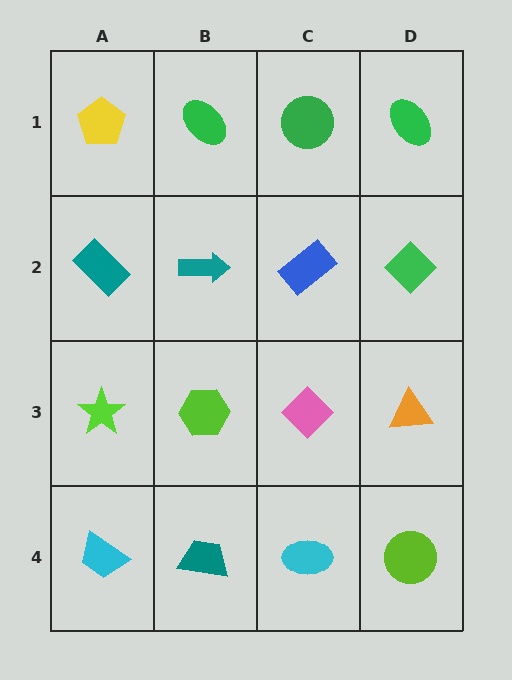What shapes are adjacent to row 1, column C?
A blue rectangle (row 2, column C), a green ellipse (row 1, column B), a green ellipse (row 1, column D).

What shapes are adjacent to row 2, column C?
A green circle (row 1, column C), a pink diamond (row 3, column C), a teal arrow (row 2, column B), a green diamond (row 2, column D).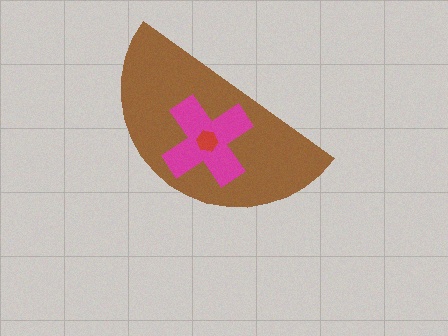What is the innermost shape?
The red hexagon.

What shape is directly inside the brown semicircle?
The magenta cross.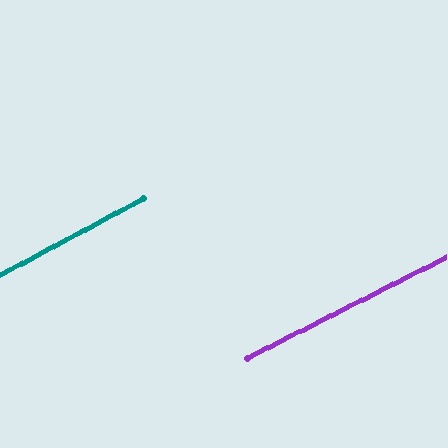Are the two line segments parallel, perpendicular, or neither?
Parallel — their directions differ by only 1.2°.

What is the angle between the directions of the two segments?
Approximately 1 degree.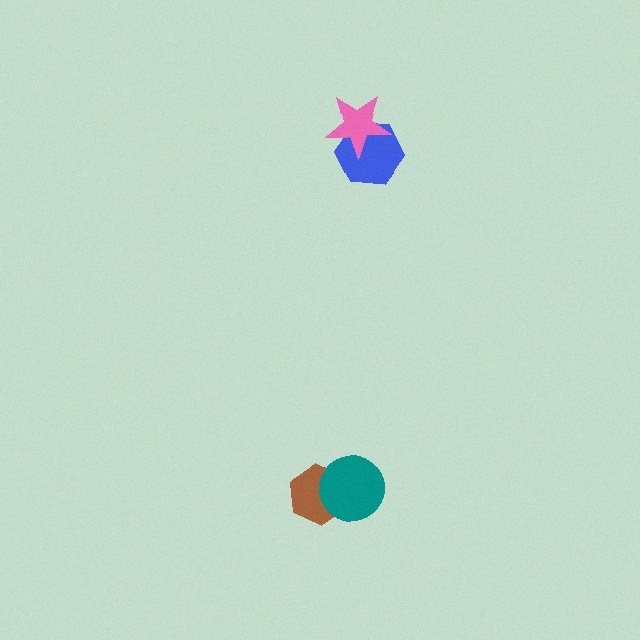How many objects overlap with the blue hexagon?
1 object overlaps with the blue hexagon.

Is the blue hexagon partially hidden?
Yes, it is partially covered by another shape.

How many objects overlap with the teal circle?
1 object overlaps with the teal circle.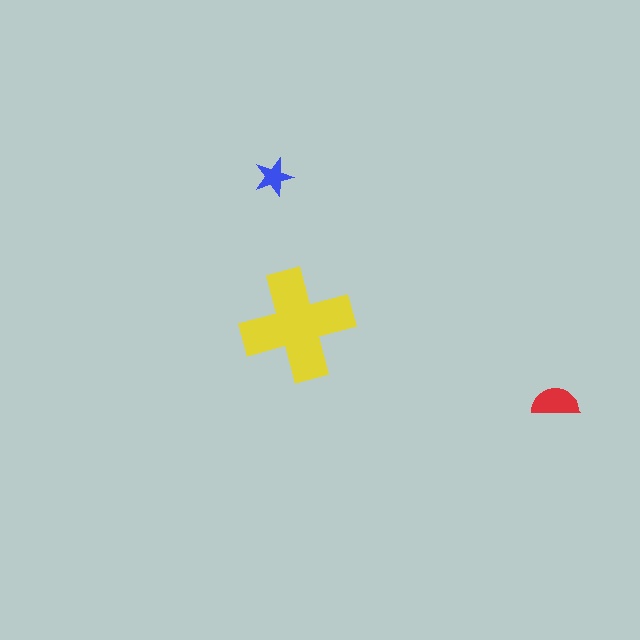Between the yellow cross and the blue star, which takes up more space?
The yellow cross.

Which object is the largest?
The yellow cross.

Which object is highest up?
The blue star is topmost.